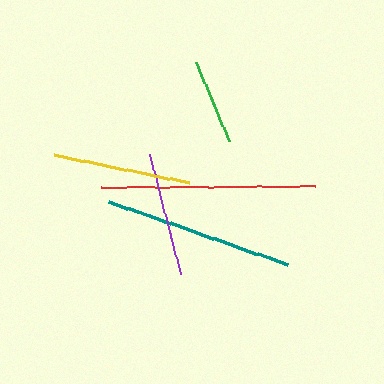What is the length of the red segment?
The red segment is approximately 213 pixels long.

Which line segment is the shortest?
The green line is the shortest at approximately 86 pixels.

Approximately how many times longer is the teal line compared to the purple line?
The teal line is approximately 1.5 times the length of the purple line.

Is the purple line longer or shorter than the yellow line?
The yellow line is longer than the purple line.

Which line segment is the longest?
The red line is the longest at approximately 213 pixels.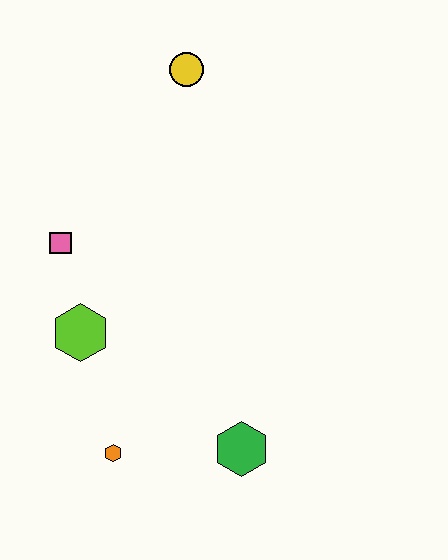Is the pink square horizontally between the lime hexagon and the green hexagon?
No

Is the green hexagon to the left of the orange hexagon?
No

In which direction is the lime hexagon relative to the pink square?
The lime hexagon is below the pink square.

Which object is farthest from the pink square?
The green hexagon is farthest from the pink square.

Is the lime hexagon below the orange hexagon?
No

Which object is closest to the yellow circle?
The pink square is closest to the yellow circle.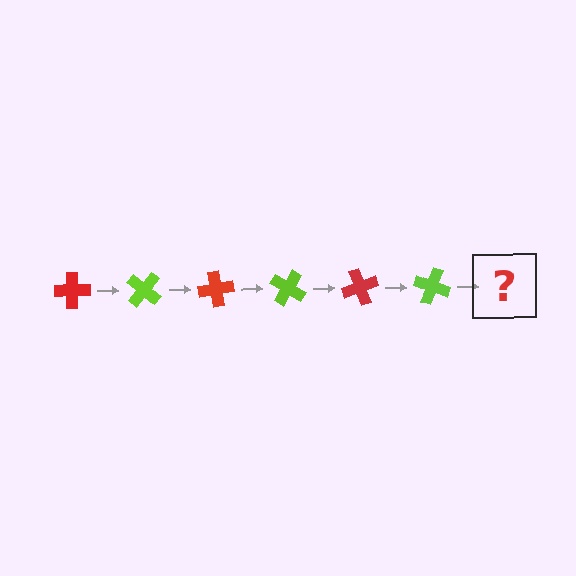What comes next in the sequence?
The next element should be a red cross, rotated 240 degrees from the start.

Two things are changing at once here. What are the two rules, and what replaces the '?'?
The two rules are that it rotates 40 degrees each step and the color cycles through red and lime. The '?' should be a red cross, rotated 240 degrees from the start.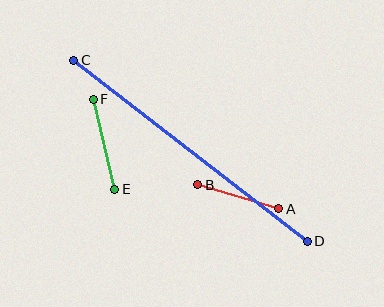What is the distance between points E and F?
The distance is approximately 93 pixels.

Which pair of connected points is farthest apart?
Points C and D are farthest apart.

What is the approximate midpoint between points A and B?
The midpoint is at approximately (238, 197) pixels.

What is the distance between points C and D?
The distance is approximately 296 pixels.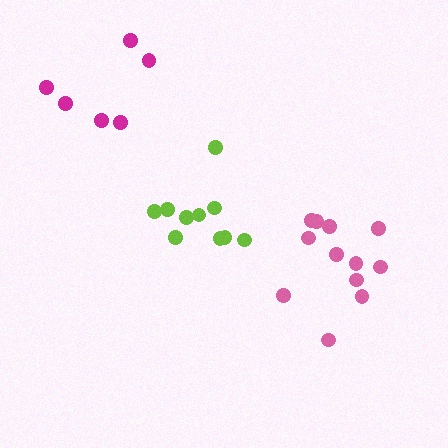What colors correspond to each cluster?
The clusters are colored: lime, pink, magenta.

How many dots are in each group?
Group 1: 10 dots, Group 2: 12 dots, Group 3: 6 dots (28 total).